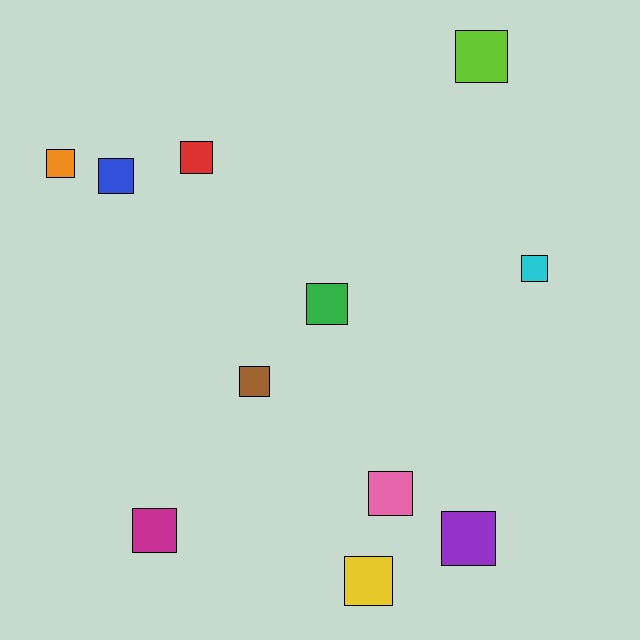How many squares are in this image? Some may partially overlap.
There are 11 squares.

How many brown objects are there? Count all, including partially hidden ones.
There is 1 brown object.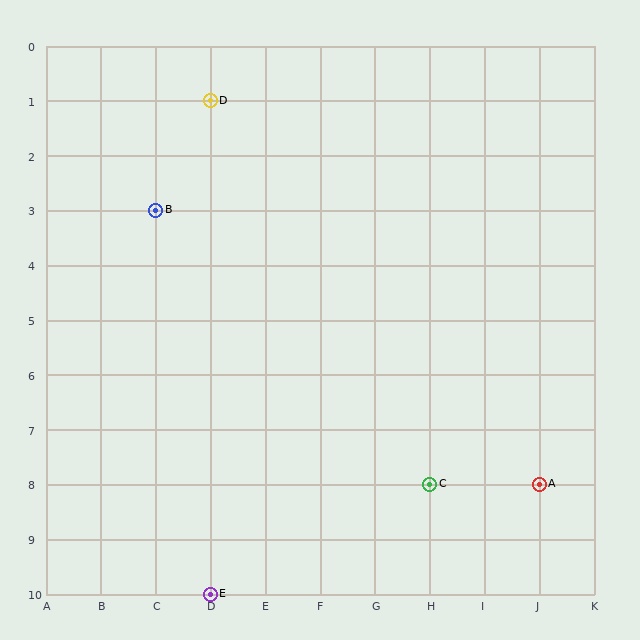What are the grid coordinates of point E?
Point E is at grid coordinates (D, 10).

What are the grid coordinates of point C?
Point C is at grid coordinates (H, 8).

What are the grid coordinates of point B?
Point B is at grid coordinates (C, 3).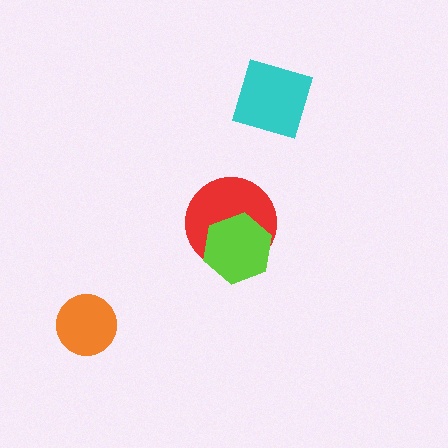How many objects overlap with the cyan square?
0 objects overlap with the cyan square.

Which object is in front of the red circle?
The lime hexagon is in front of the red circle.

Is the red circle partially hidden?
Yes, it is partially covered by another shape.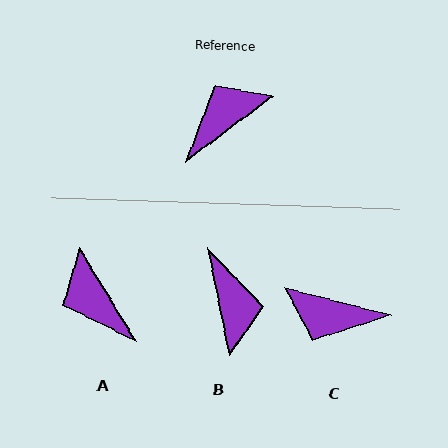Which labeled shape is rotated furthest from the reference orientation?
C, about 129 degrees away.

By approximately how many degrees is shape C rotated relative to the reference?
Approximately 129 degrees counter-clockwise.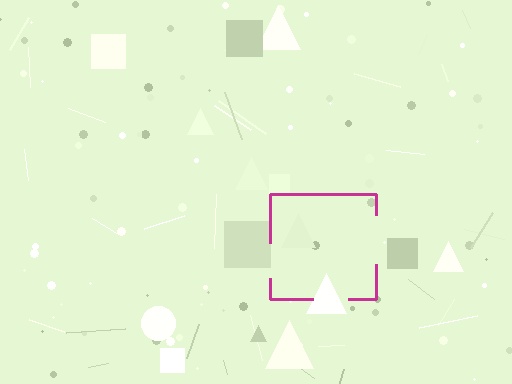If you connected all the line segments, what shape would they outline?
They would outline a square.